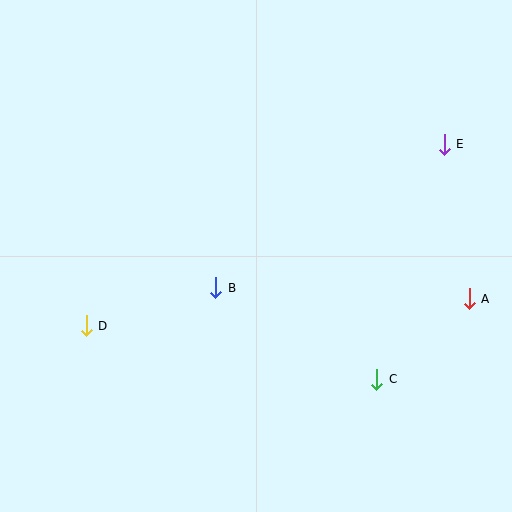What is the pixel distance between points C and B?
The distance between C and B is 185 pixels.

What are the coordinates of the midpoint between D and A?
The midpoint between D and A is at (278, 312).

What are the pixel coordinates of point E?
Point E is at (444, 144).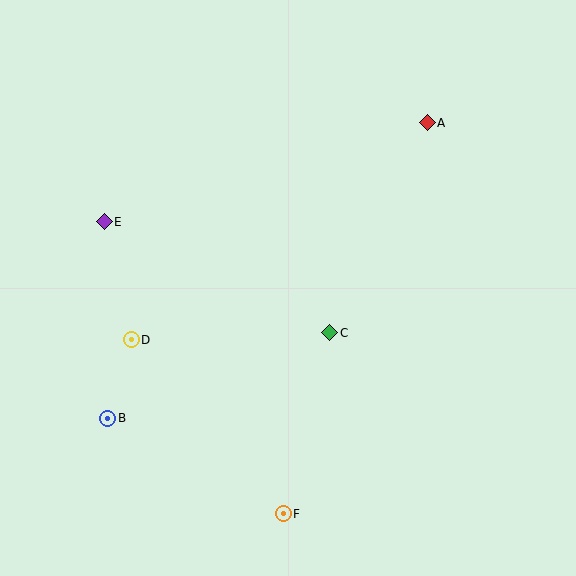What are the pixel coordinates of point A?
Point A is at (427, 123).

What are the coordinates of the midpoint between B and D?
The midpoint between B and D is at (120, 379).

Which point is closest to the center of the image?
Point C at (330, 333) is closest to the center.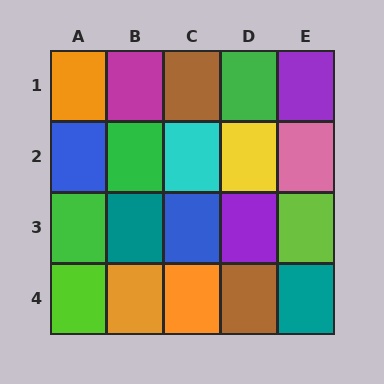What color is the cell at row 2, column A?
Blue.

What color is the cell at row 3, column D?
Purple.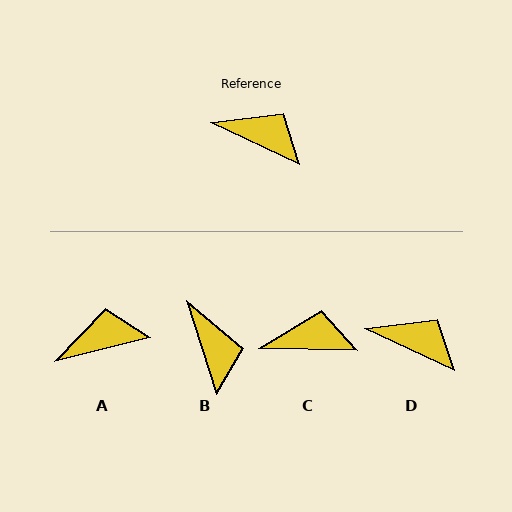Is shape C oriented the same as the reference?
No, it is off by about 24 degrees.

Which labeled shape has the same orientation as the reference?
D.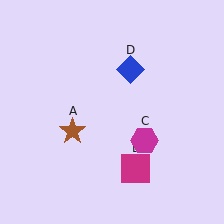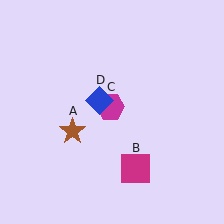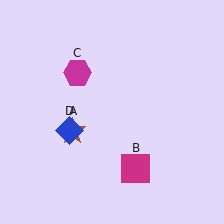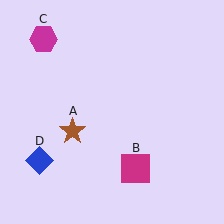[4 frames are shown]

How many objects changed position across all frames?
2 objects changed position: magenta hexagon (object C), blue diamond (object D).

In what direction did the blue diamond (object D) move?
The blue diamond (object D) moved down and to the left.